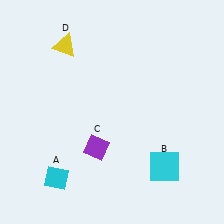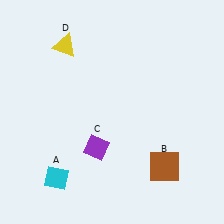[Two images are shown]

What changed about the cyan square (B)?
In Image 1, B is cyan. In Image 2, it changed to brown.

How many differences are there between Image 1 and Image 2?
There is 1 difference between the two images.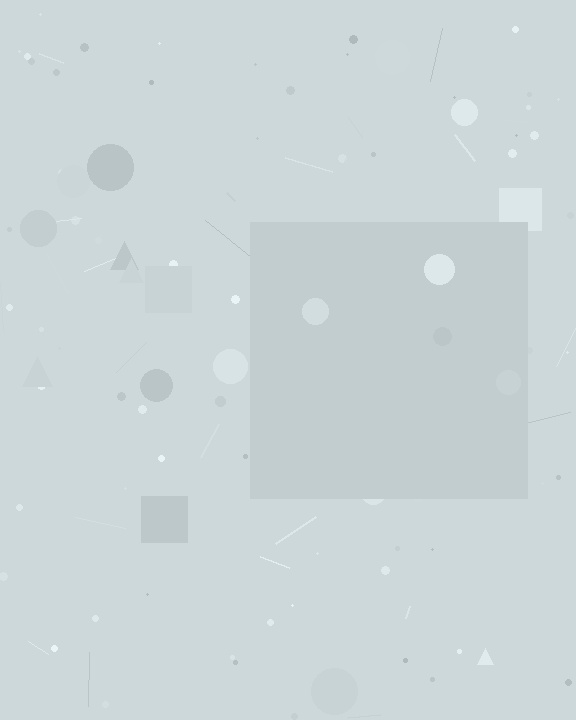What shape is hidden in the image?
A square is hidden in the image.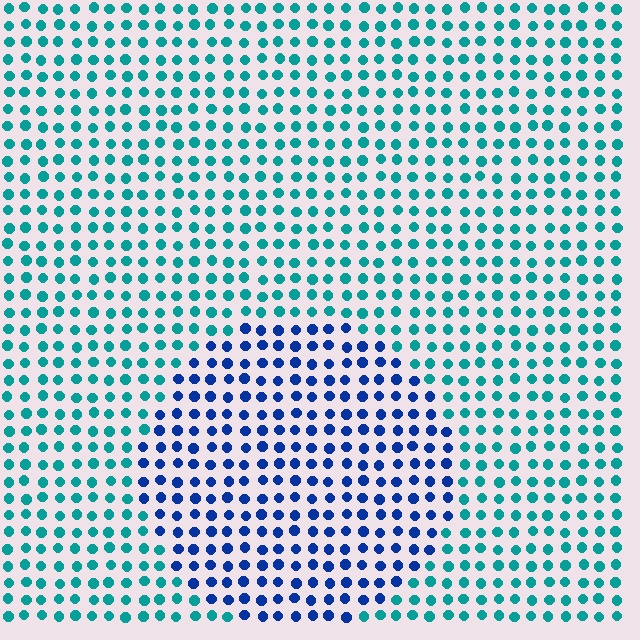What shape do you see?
I see a circle.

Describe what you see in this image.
The image is filled with small teal elements in a uniform arrangement. A circle-shaped region is visible where the elements are tinted to a slightly different hue, forming a subtle color boundary.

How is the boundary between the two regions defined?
The boundary is defined purely by a slight shift in hue (about 45 degrees). Spacing, size, and orientation are identical on both sides.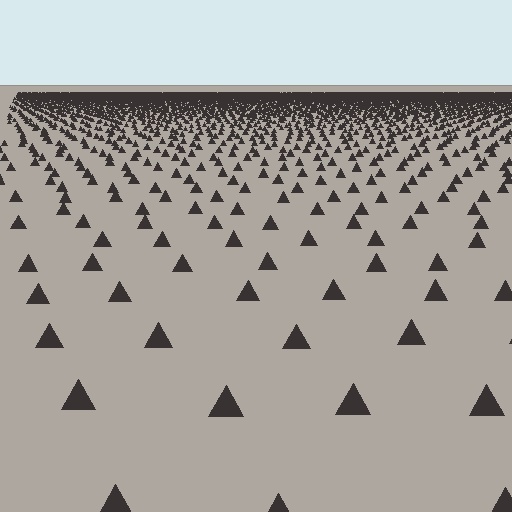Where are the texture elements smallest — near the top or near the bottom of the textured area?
Near the top.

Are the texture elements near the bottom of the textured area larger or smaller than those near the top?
Larger. Near the bottom, elements are closer to the viewer and appear at a bigger on-screen size.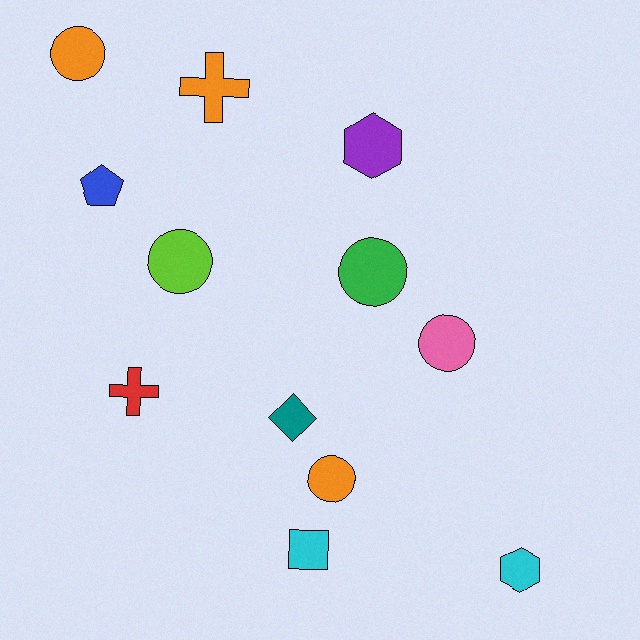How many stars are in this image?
There are no stars.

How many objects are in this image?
There are 12 objects.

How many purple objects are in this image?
There is 1 purple object.